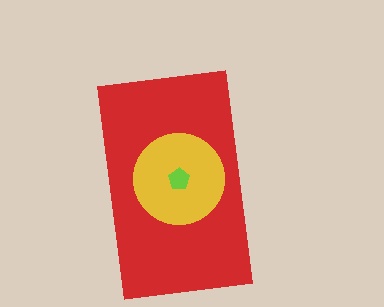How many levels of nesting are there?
3.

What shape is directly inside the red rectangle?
The yellow circle.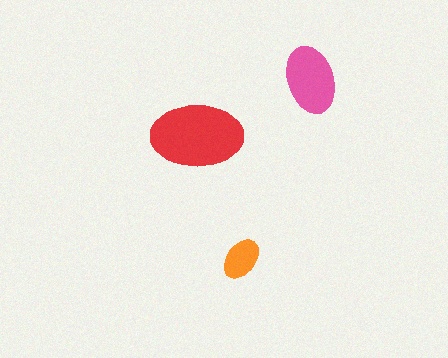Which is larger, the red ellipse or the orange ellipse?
The red one.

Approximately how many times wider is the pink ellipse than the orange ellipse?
About 1.5 times wider.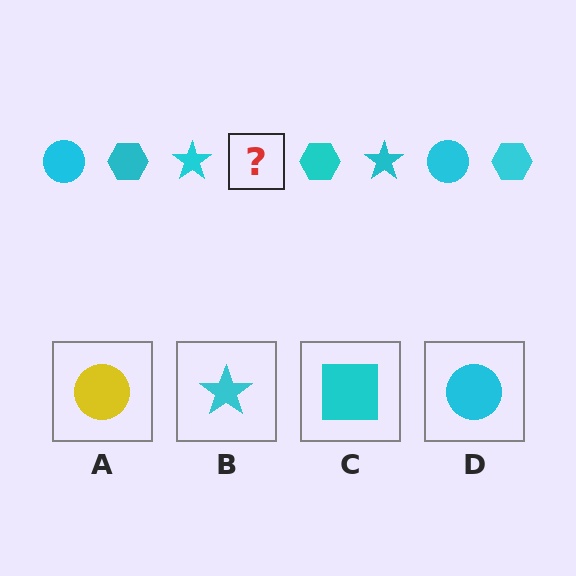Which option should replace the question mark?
Option D.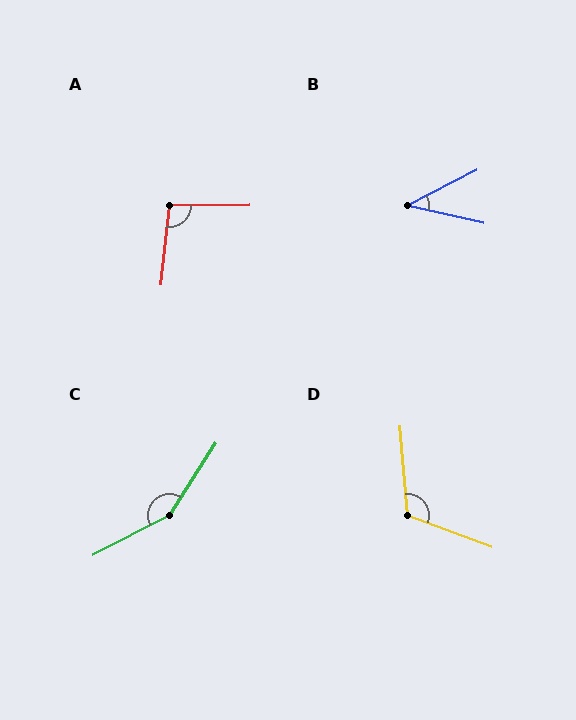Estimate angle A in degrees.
Approximately 97 degrees.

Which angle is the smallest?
B, at approximately 40 degrees.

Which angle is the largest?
C, at approximately 150 degrees.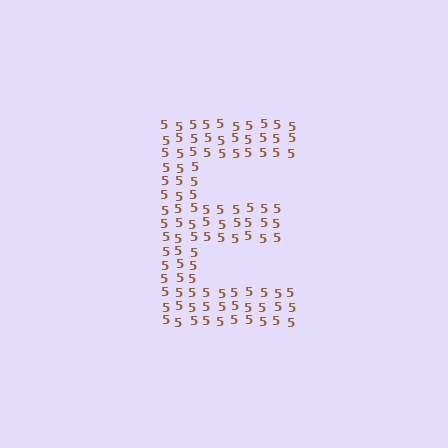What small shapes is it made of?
It is made of small digit 5's.